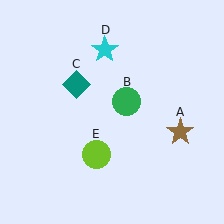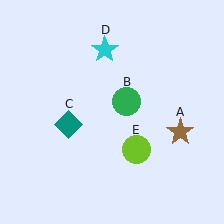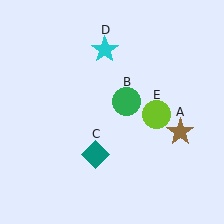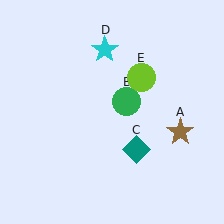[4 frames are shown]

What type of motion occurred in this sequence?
The teal diamond (object C), lime circle (object E) rotated counterclockwise around the center of the scene.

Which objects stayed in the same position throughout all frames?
Brown star (object A) and green circle (object B) and cyan star (object D) remained stationary.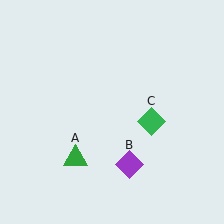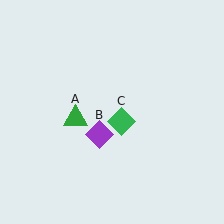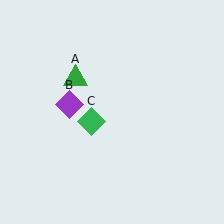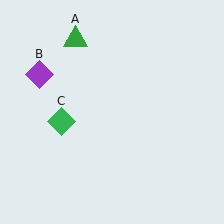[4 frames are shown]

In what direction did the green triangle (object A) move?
The green triangle (object A) moved up.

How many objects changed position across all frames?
3 objects changed position: green triangle (object A), purple diamond (object B), green diamond (object C).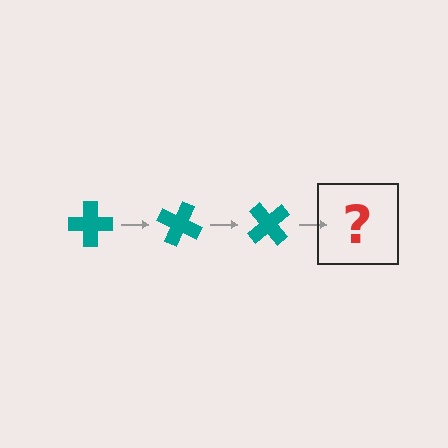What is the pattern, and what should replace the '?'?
The pattern is that the cross rotates 25 degrees each step. The '?' should be a teal cross rotated 75 degrees.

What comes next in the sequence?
The next element should be a teal cross rotated 75 degrees.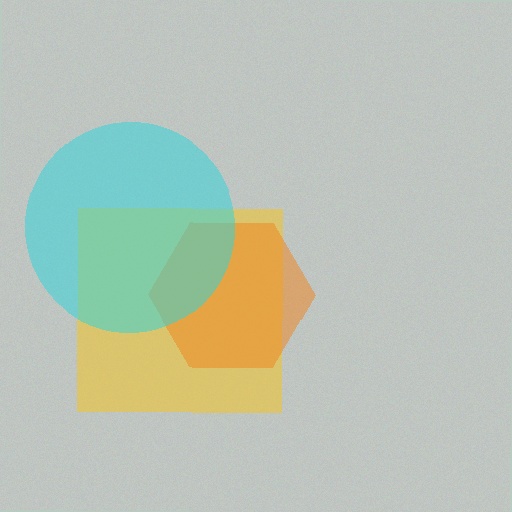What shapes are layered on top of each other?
The layered shapes are: a yellow square, an orange hexagon, a cyan circle.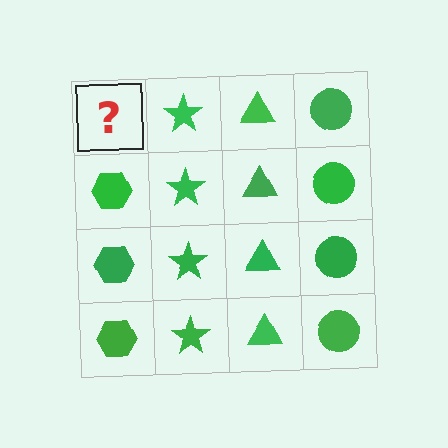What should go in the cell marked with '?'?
The missing cell should contain a green hexagon.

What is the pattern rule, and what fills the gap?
The rule is that each column has a consistent shape. The gap should be filled with a green hexagon.